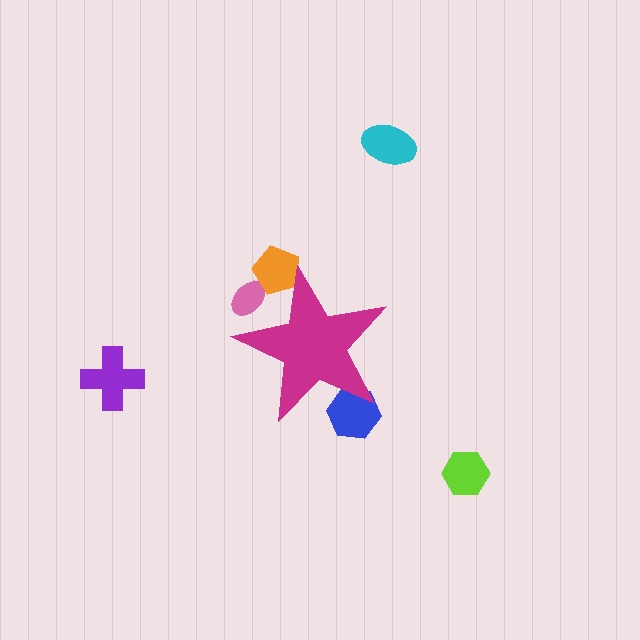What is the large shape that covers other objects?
A magenta star.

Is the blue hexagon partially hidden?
Yes, the blue hexagon is partially hidden behind the magenta star.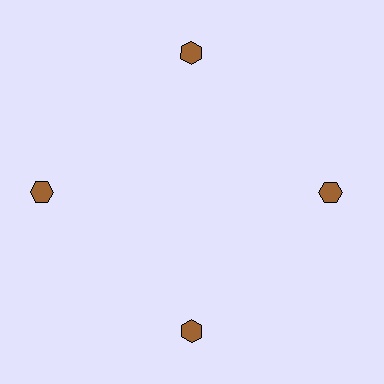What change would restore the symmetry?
The symmetry would be restored by moving it inward, back onto the ring so that all 4 hexagons sit at equal angles and equal distance from the center.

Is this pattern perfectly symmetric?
No. The 4 brown hexagons are arranged in a ring, but one element near the 9 o'clock position is pushed outward from the center, breaking the 4-fold rotational symmetry.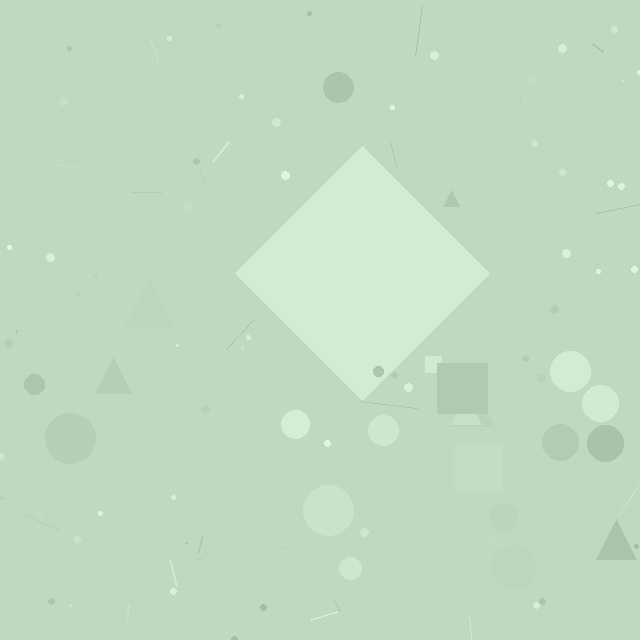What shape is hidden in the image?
A diamond is hidden in the image.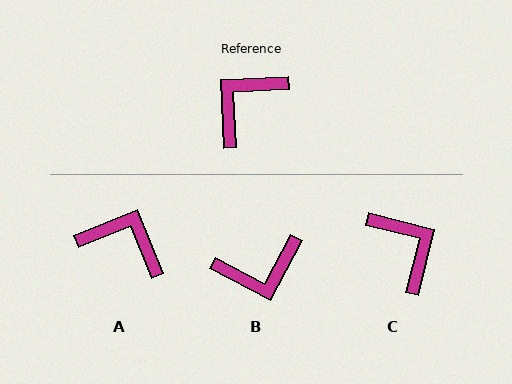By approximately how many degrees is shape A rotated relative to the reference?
Approximately 70 degrees clockwise.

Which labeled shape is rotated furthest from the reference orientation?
B, about 150 degrees away.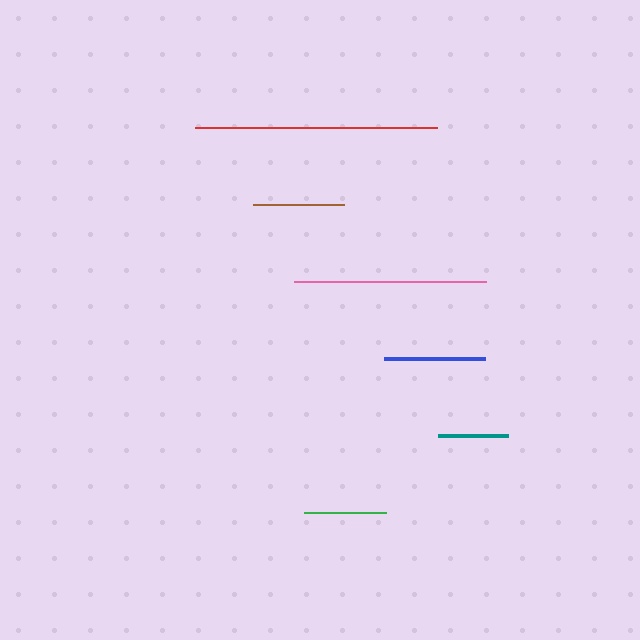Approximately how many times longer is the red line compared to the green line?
The red line is approximately 2.9 times the length of the green line.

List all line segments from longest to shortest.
From longest to shortest: red, pink, blue, brown, green, teal.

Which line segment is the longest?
The red line is the longest at approximately 242 pixels.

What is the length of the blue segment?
The blue segment is approximately 101 pixels long.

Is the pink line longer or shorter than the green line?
The pink line is longer than the green line.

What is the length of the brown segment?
The brown segment is approximately 91 pixels long.